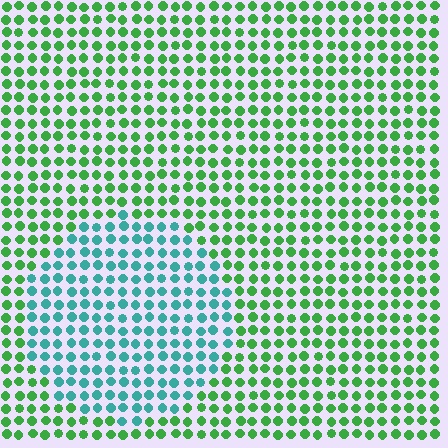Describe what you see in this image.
The image is filled with small green elements in a uniform arrangement. A circle-shaped region is visible where the elements are tinted to a slightly different hue, forming a subtle color boundary.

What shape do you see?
I see a circle.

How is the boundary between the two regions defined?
The boundary is defined purely by a slight shift in hue (about 51 degrees). Spacing, size, and orientation are identical on both sides.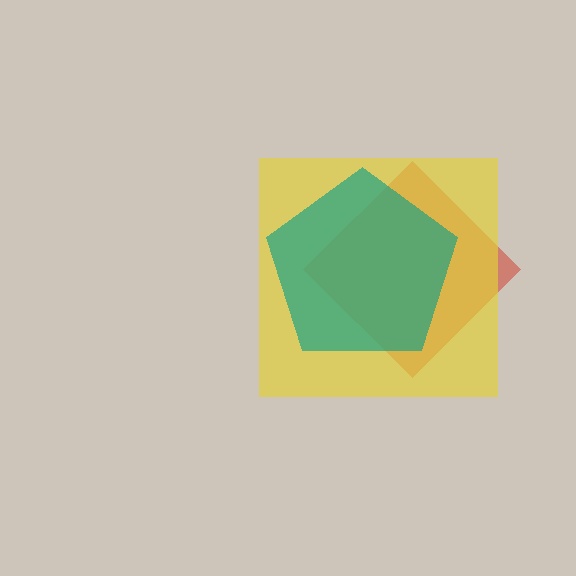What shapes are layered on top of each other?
The layered shapes are: a red diamond, a yellow square, a teal pentagon.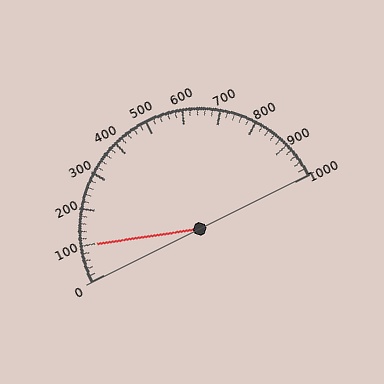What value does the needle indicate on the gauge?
The needle indicates approximately 100.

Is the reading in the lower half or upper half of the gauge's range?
The reading is in the lower half of the range (0 to 1000).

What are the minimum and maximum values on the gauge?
The gauge ranges from 0 to 1000.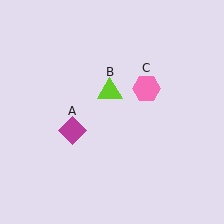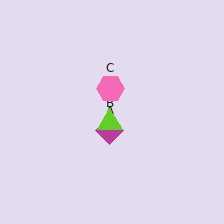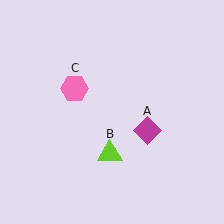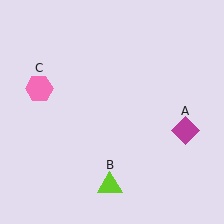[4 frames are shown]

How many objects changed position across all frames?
3 objects changed position: magenta diamond (object A), lime triangle (object B), pink hexagon (object C).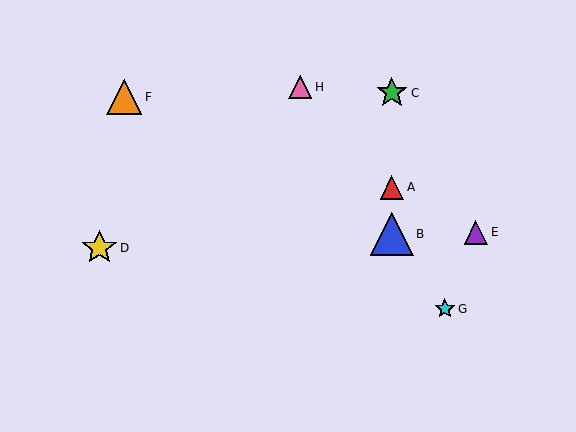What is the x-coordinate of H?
Object H is at x≈300.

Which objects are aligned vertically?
Objects A, B, C are aligned vertically.